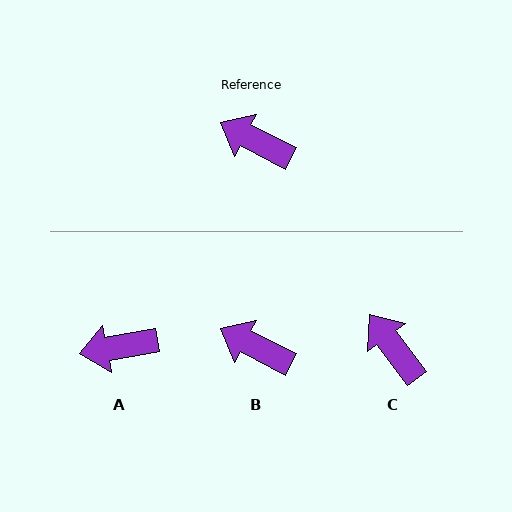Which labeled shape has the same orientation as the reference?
B.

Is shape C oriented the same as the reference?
No, it is off by about 27 degrees.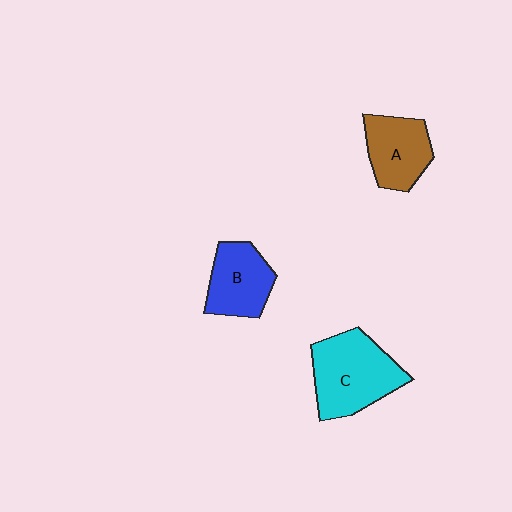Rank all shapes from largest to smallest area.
From largest to smallest: C (cyan), A (brown), B (blue).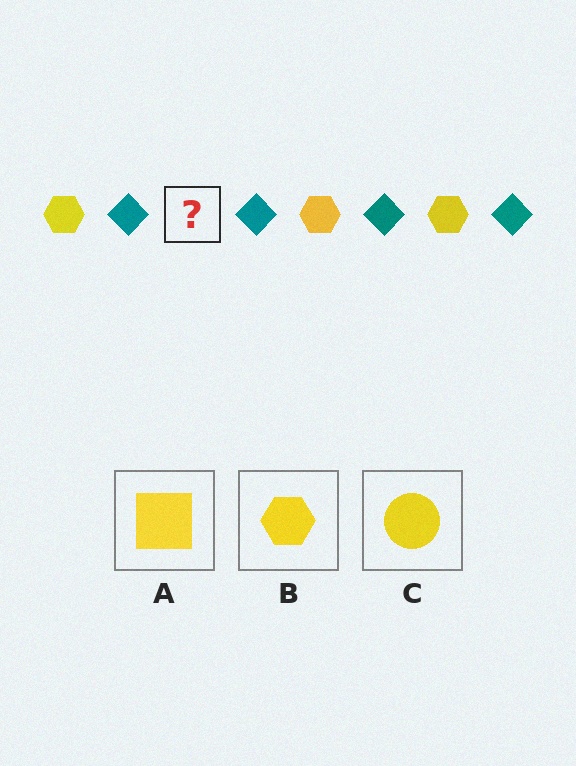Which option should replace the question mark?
Option B.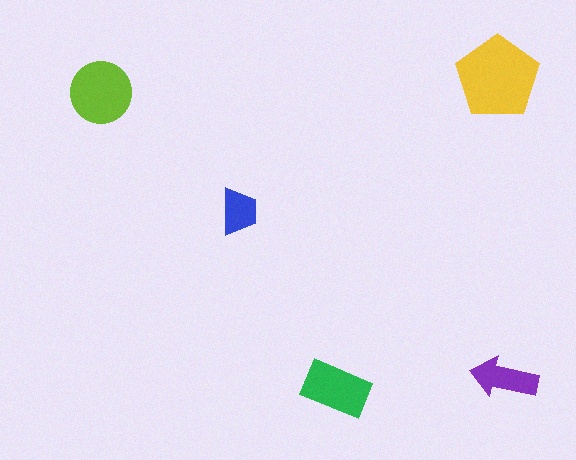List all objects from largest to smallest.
The yellow pentagon, the lime circle, the green rectangle, the purple arrow, the blue trapezoid.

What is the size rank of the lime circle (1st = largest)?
2nd.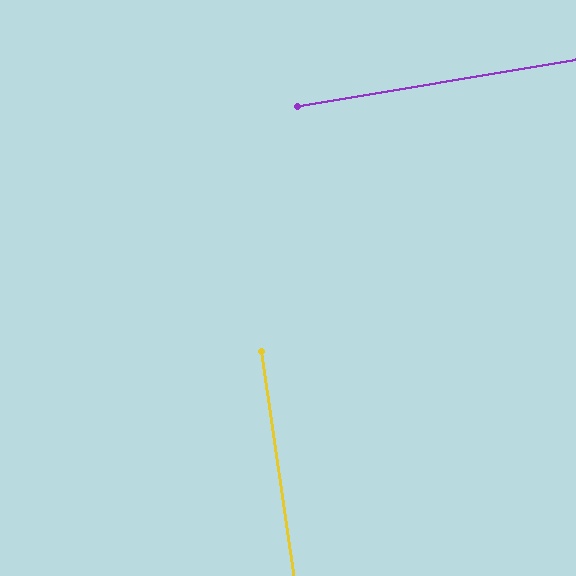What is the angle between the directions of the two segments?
Approximately 89 degrees.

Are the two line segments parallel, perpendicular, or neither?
Perpendicular — they meet at approximately 89°.